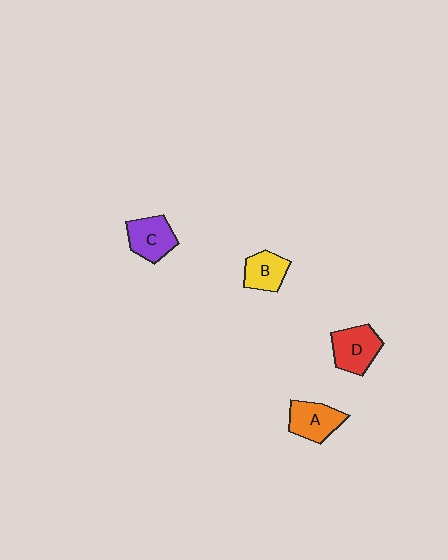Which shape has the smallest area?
Shape B (yellow).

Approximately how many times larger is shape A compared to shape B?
Approximately 1.2 times.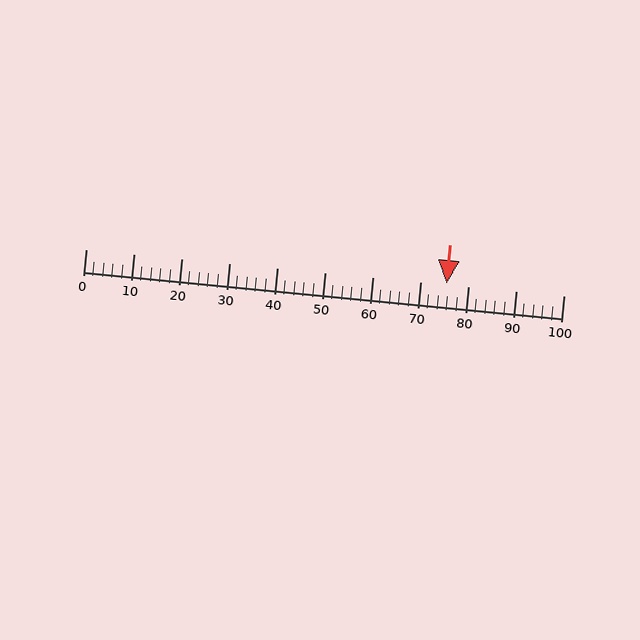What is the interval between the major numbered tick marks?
The major tick marks are spaced 10 units apart.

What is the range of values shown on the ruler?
The ruler shows values from 0 to 100.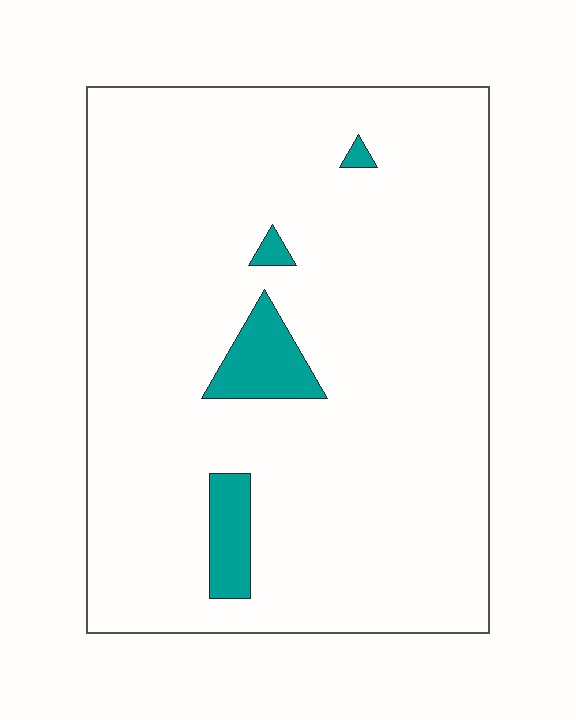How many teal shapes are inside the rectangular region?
4.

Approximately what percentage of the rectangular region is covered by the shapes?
Approximately 5%.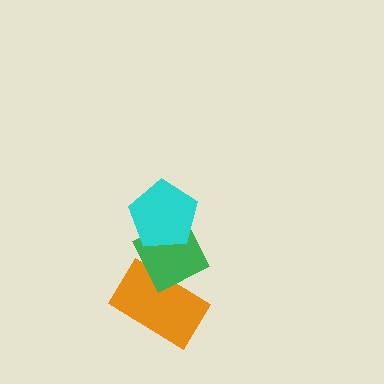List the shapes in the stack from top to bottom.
From top to bottom: the cyan pentagon, the green diamond, the orange rectangle.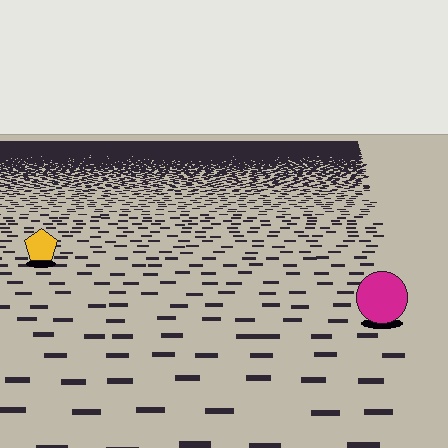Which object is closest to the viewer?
The magenta circle is closest. The texture marks near it are larger and more spread out.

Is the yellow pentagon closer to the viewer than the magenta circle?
No. The magenta circle is closer — you can tell from the texture gradient: the ground texture is coarser near it.